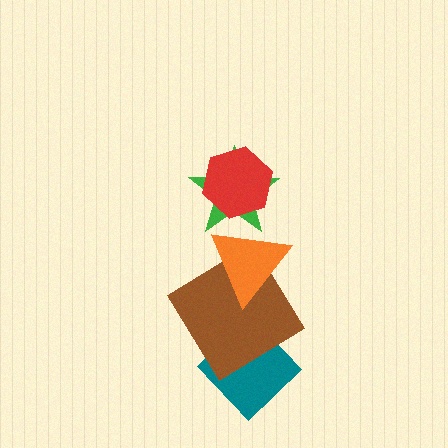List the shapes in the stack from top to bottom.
From top to bottom: the red hexagon, the green star, the orange triangle, the brown diamond, the teal diamond.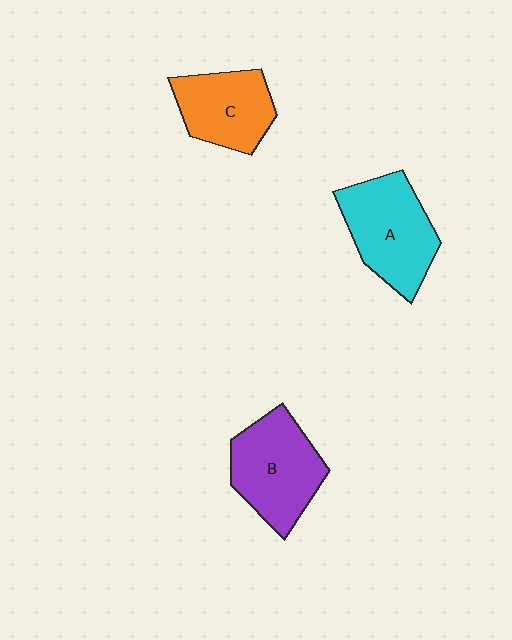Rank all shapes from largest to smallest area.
From largest to smallest: A (cyan), B (purple), C (orange).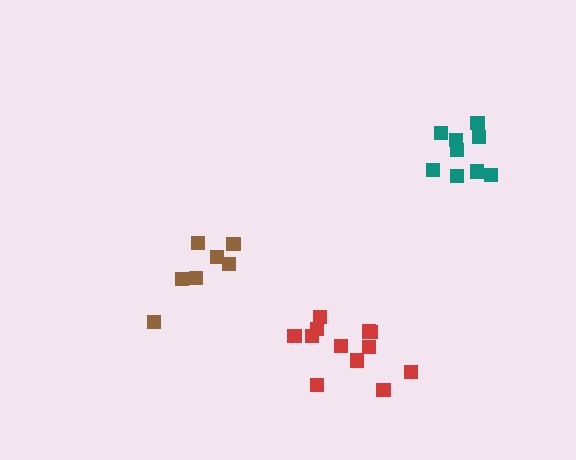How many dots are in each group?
Group 1: 12 dots, Group 2: 7 dots, Group 3: 9 dots (28 total).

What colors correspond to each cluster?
The clusters are colored: red, brown, teal.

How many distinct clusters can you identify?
There are 3 distinct clusters.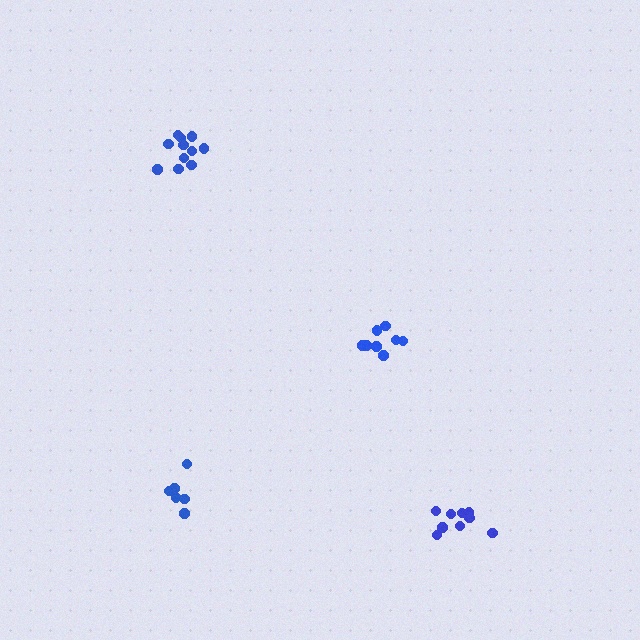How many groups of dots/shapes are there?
There are 4 groups.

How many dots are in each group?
Group 1: 8 dots, Group 2: 9 dots, Group 3: 6 dots, Group 4: 11 dots (34 total).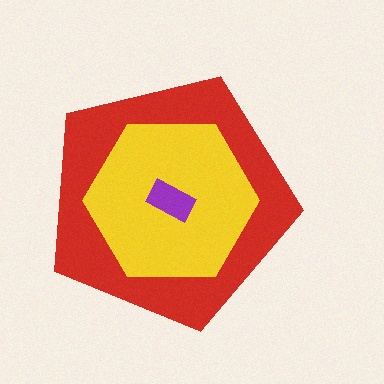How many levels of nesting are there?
3.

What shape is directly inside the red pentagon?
The yellow hexagon.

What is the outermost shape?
The red pentagon.